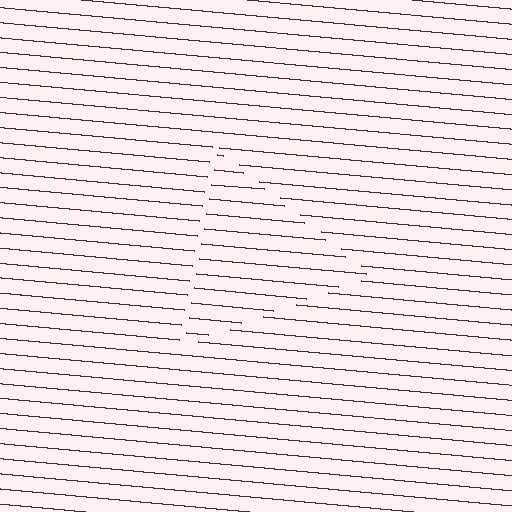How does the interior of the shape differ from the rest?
The interior of the shape contains the same grating, shifted by half a period — the contour is defined by the phase discontinuity where line-ends from the inner and outer gratings abut.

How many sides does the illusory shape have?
3 sides — the line-ends trace a triangle.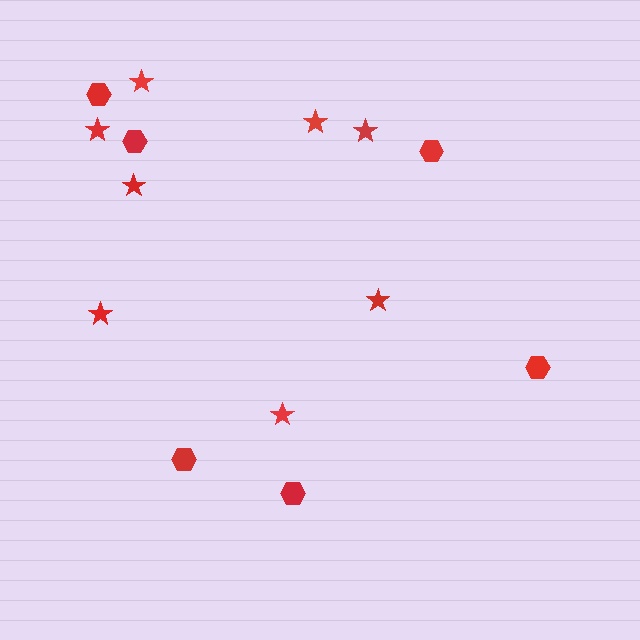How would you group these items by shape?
There are 2 groups: one group of hexagons (6) and one group of stars (8).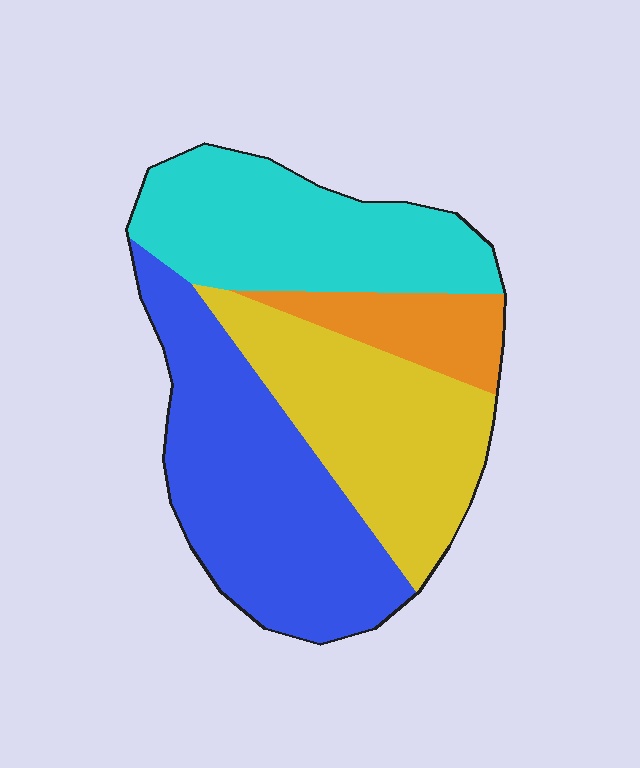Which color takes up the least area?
Orange, at roughly 10%.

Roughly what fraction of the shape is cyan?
Cyan takes up about one quarter (1/4) of the shape.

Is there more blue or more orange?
Blue.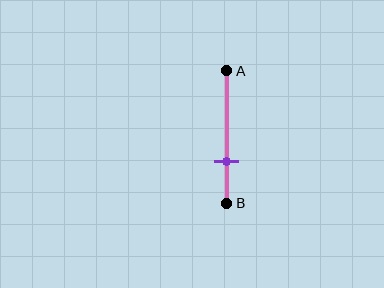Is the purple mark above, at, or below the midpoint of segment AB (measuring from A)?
The purple mark is below the midpoint of segment AB.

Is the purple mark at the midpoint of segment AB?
No, the mark is at about 70% from A, not at the 50% midpoint.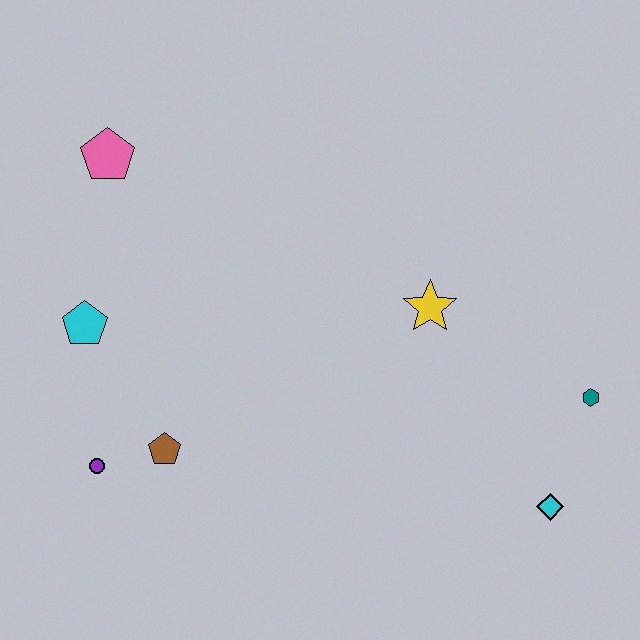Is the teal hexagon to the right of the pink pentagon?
Yes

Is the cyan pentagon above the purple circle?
Yes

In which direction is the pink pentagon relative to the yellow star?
The pink pentagon is to the left of the yellow star.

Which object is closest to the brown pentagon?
The purple circle is closest to the brown pentagon.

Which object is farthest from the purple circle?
The teal hexagon is farthest from the purple circle.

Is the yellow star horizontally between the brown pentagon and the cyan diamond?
Yes